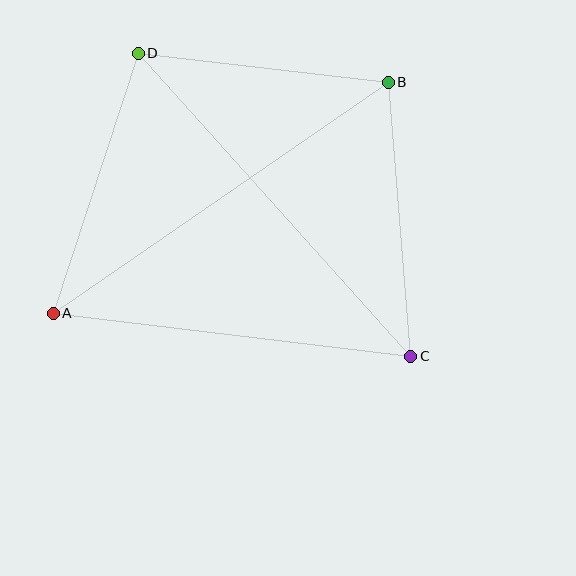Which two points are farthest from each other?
Points A and B are farthest from each other.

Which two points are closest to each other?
Points B and D are closest to each other.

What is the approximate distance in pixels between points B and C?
The distance between B and C is approximately 275 pixels.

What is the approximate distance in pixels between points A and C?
The distance between A and C is approximately 360 pixels.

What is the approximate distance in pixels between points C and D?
The distance between C and D is approximately 407 pixels.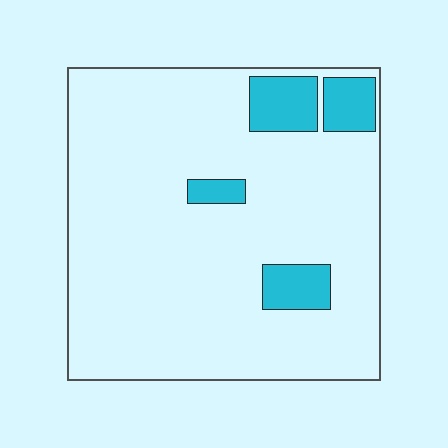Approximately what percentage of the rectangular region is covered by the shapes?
Approximately 10%.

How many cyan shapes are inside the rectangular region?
4.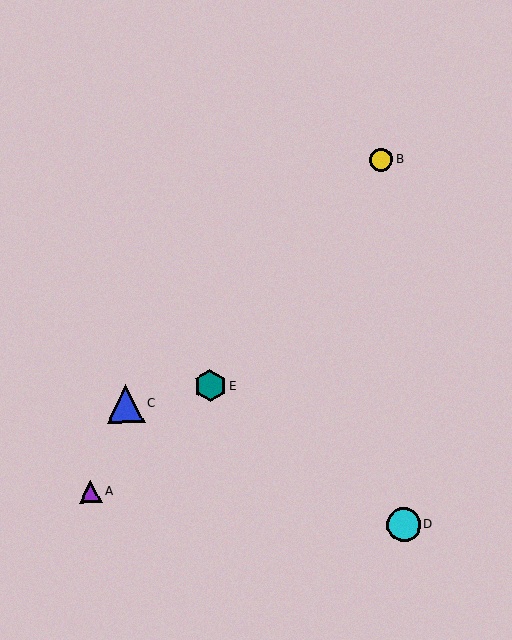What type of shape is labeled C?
Shape C is a blue triangle.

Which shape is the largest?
The blue triangle (labeled C) is the largest.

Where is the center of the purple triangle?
The center of the purple triangle is at (91, 492).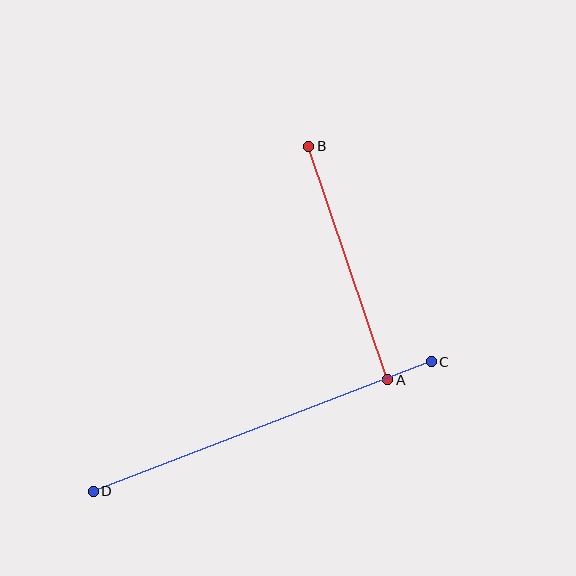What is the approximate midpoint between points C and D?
The midpoint is at approximately (262, 426) pixels.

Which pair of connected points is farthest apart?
Points C and D are farthest apart.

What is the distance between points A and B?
The distance is approximately 247 pixels.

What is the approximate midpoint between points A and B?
The midpoint is at approximately (348, 263) pixels.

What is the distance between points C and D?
The distance is approximately 362 pixels.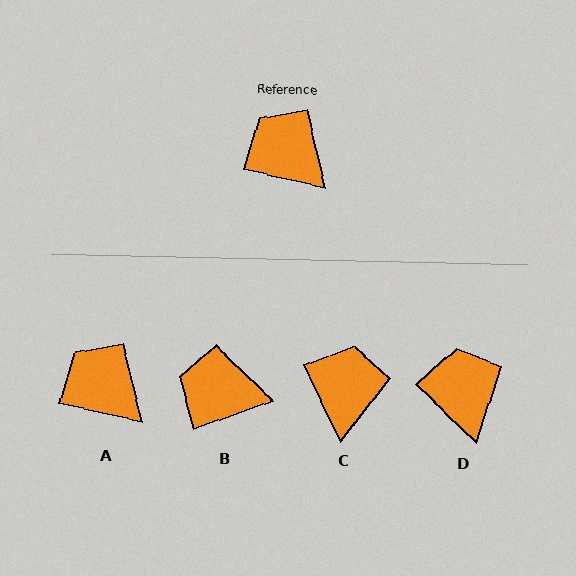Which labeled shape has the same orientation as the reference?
A.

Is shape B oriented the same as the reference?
No, it is off by about 32 degrees.